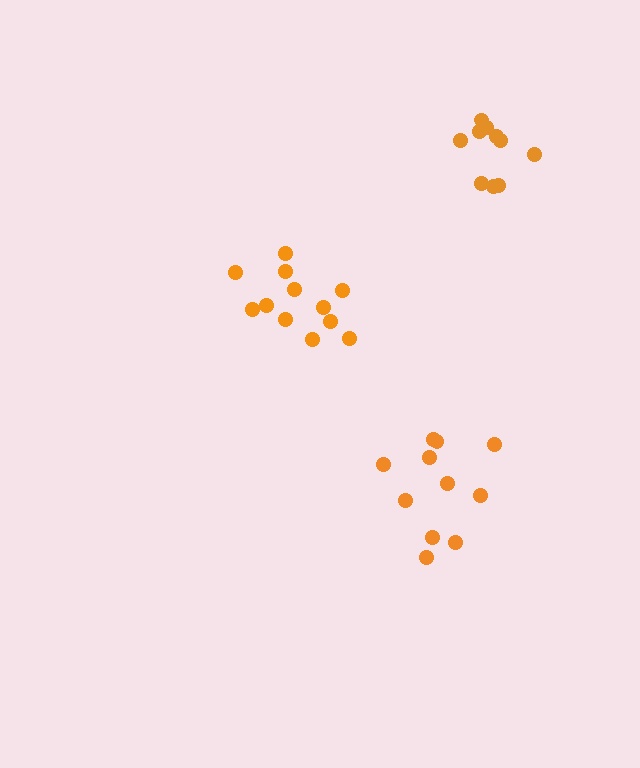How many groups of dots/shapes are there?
There are 3 groups.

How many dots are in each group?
Group 1: 11 dots, Group 2: 10 dots, Group 3: 12 dots (33 total).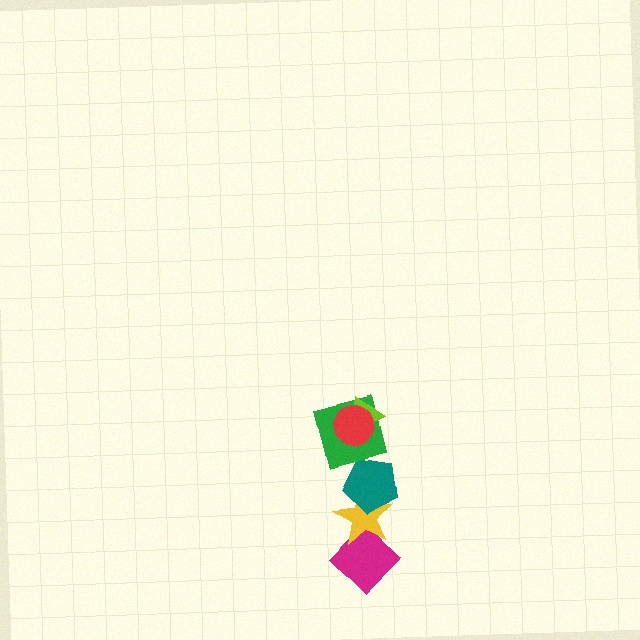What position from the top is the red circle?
The red circle is 1st from the top.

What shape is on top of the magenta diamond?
The yellow star is on top of the magenta diamond.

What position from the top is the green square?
The green square is 3rd from the top.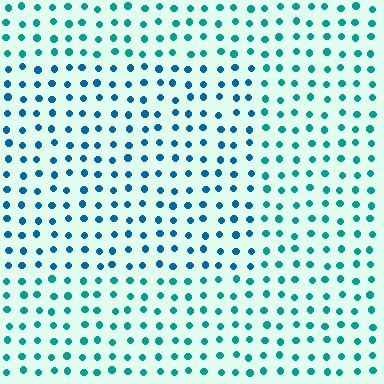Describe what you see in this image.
The image is filled with small teal elements in a uniform arrangement. A rectangle-shaped region is visible where the elements are tinted to a slightly different hue, forming a subtle color boundary.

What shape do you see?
I see a rectangle.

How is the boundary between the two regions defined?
The boundary is defined purely by a slight shift in hue (about 29 degrees). Spacing, size, and orientation are identical on both sides.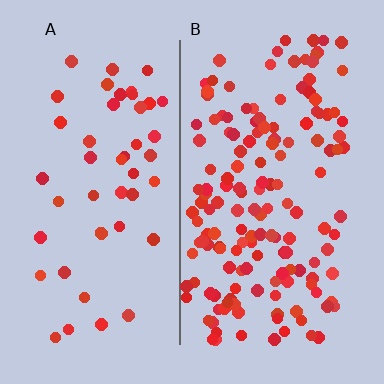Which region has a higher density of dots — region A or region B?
B (the right).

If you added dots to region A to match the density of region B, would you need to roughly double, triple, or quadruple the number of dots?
Approximately triple.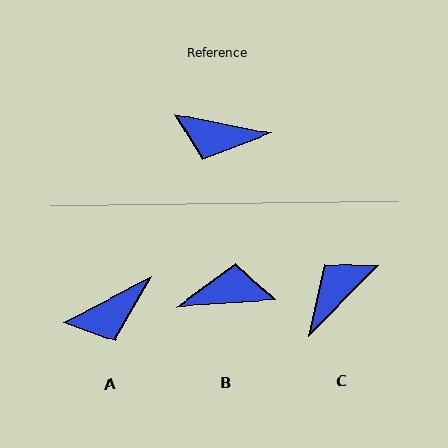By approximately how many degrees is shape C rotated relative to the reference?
Approximately 124 degrees clockwise.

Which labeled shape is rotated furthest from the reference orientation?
B, about 165 degrees away.